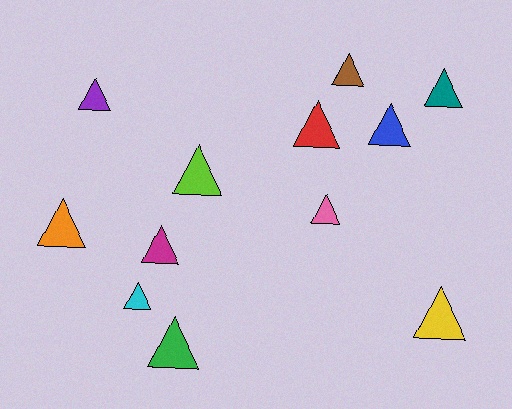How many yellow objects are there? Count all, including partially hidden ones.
There is 1 yellow object.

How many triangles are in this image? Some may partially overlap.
There are 12 triangles.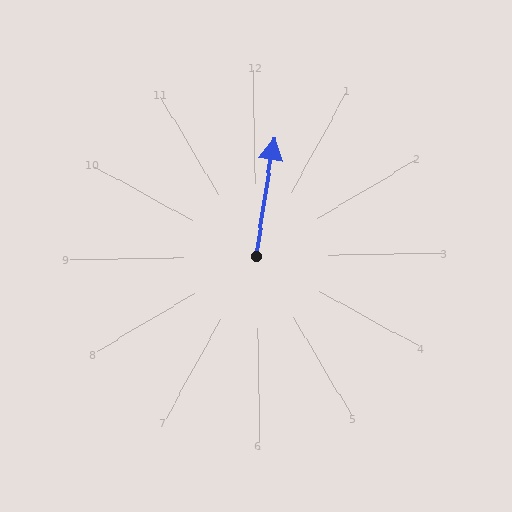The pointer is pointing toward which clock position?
Roughly 12 o'clock.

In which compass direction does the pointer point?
North.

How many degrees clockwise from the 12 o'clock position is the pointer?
Approximately 10 degrees.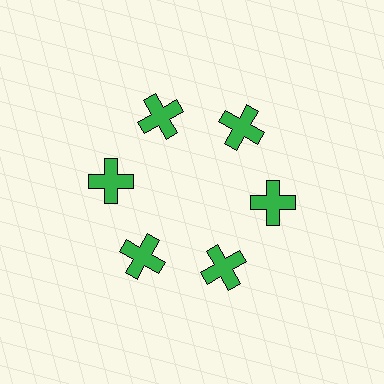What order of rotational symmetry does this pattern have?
This pattern has 6-fold rotational symmetry.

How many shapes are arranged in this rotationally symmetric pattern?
There are 6 shapes, arranged in 6 groups of 1.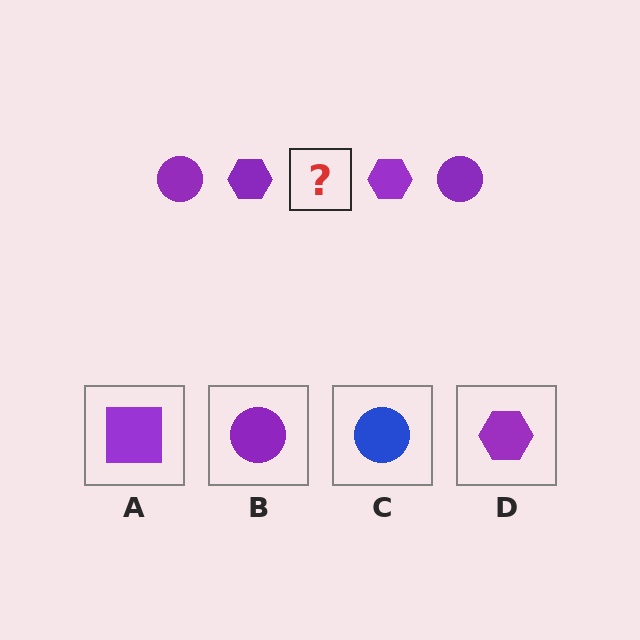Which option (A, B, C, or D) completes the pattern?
B.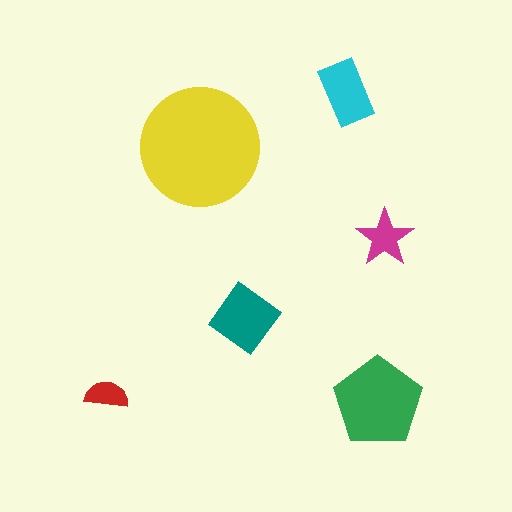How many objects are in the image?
There are 6 objects in the image.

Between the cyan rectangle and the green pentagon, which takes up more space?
The green pentagon.